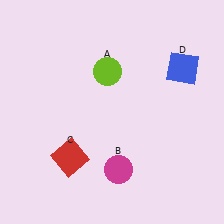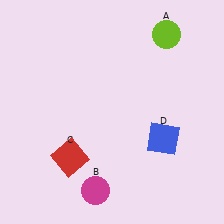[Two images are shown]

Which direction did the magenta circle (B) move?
The magenta circle (B) moved left.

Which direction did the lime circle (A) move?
The lime circle (A) moved right.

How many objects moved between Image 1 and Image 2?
3 objects moved between the two images.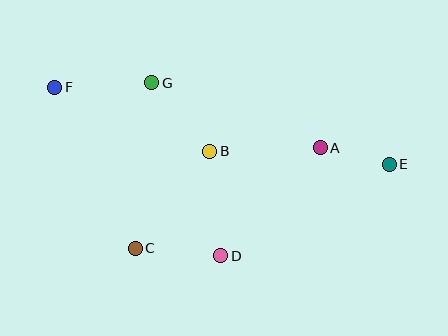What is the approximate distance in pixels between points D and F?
The distance between D and F is approximately 236 pixels.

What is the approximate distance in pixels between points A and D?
The distance between A and D is approximately 147 pixels.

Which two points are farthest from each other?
Points E and F are farthest from each other.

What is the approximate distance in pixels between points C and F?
The distance between C and F is approximately 180 pixels.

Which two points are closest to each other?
Points A and E are closest to each other.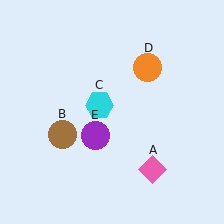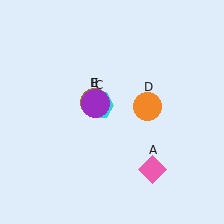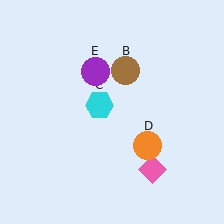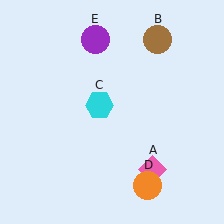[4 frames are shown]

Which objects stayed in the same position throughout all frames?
Pink diamond (object A) and cyan hexagon (object C) remained stationary.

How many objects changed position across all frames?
3 objects changed position: brown circle (object B), orange circle (object D), purple circle (object E).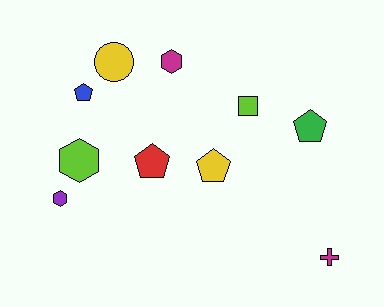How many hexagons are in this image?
There are 3 hexagons.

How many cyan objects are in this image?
There are no cyan objects.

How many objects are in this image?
There are 10 objects.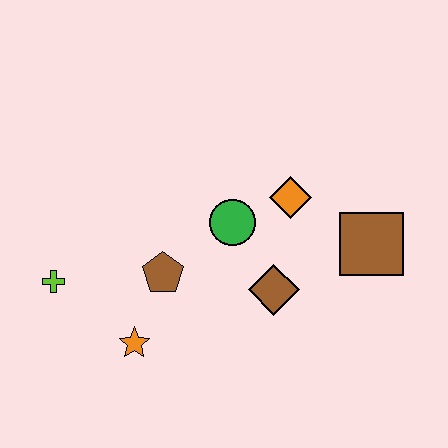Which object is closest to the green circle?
The orange diamond is closest to the green circle.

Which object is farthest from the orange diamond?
The lime cross is farthest from the orange diamond.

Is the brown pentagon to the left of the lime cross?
No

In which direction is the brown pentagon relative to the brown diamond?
The brown pentagon is to the left of the brown diamond.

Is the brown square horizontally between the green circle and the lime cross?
No